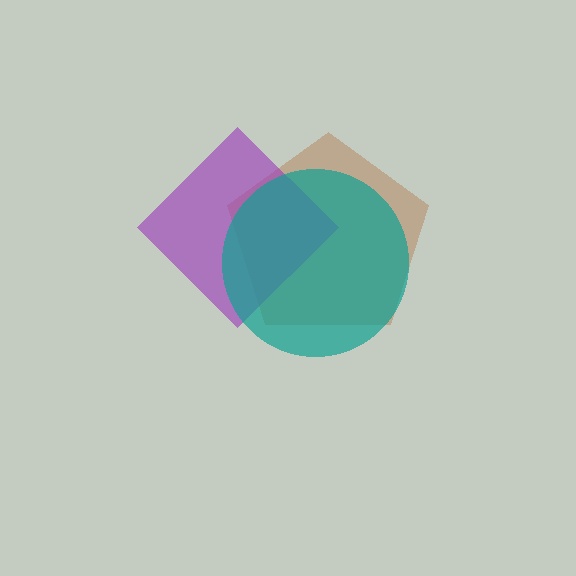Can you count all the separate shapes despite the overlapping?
Yes, there are 3 separate shapes.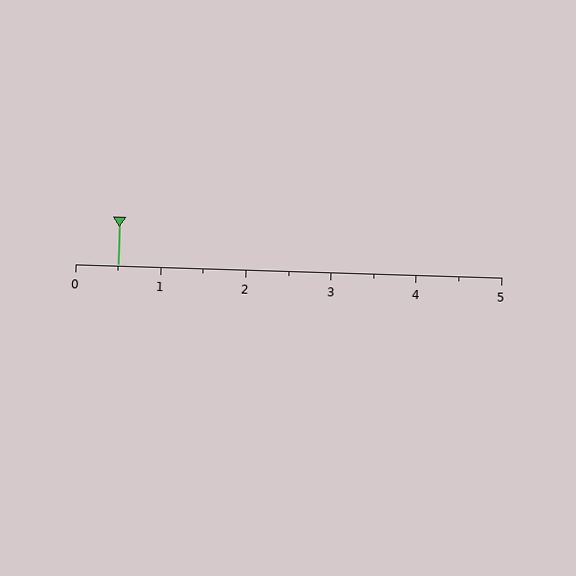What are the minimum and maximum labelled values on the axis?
The axis runs from 0 to 5.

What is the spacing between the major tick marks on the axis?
The major ticks are spaced 1 apart.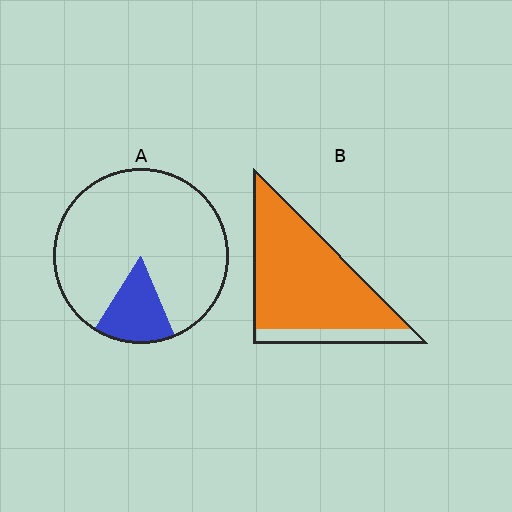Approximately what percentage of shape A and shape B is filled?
A is approximately 15% and B is approximately 85%.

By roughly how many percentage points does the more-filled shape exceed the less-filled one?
By roughly 70 percentage points (B over A).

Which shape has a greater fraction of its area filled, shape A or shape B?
Shape B.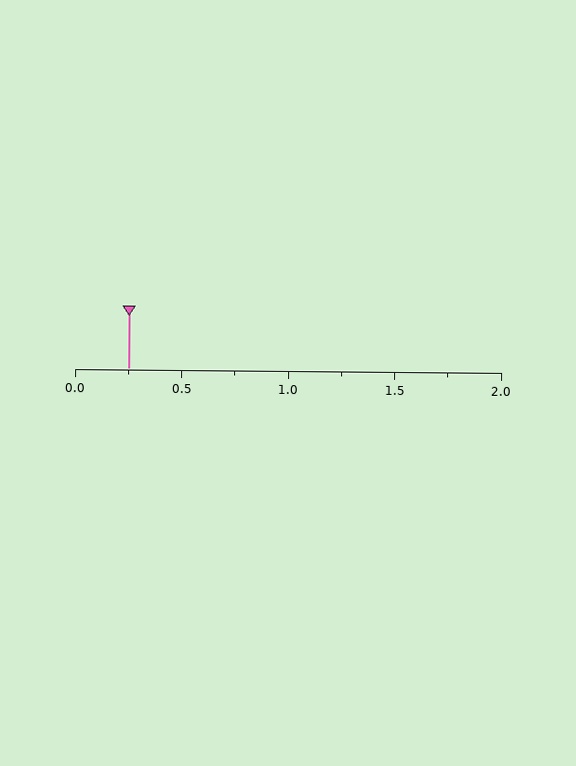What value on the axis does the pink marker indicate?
The marker indicates approximately 0.25.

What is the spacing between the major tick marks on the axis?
The major ticks are spaced 0.5 apart.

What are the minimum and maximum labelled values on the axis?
The axis runs from 0.0 to 2.0.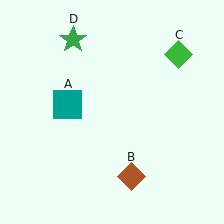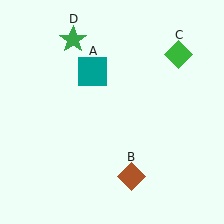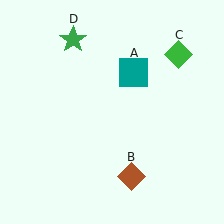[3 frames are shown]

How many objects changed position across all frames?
1 object changed position: teal square (object A).